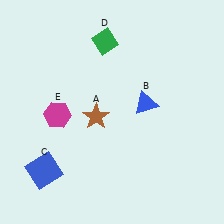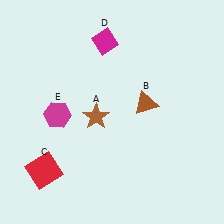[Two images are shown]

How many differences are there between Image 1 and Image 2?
There are 3 differences between the two images.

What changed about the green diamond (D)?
In Image 1, D is green. In Image 2, it changed to magenta.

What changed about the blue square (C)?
In Image 1, C is blue. In Image 2, it changed to red.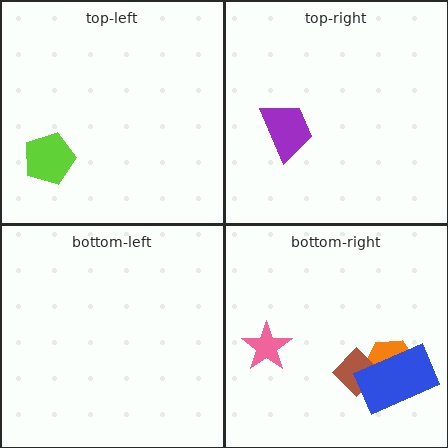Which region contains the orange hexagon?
The bottom-right region.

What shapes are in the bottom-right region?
The orange hexagon, the pink star, the brown diamond, the blue rectangle.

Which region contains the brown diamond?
The bottom-right region.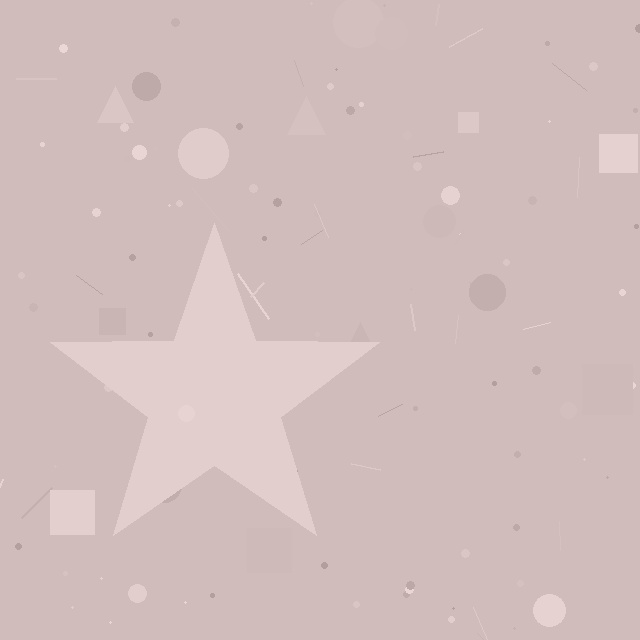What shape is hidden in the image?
A star is hidden in the image.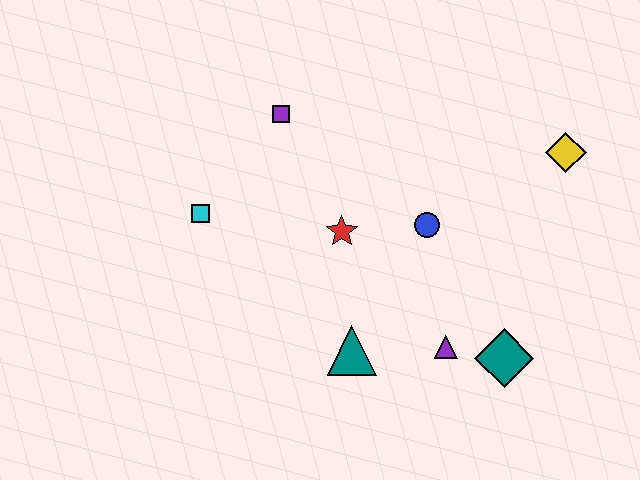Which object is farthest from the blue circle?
The cyan square is farthest from the blue circle.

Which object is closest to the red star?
The blue circle is closest to the red star.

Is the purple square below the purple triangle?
No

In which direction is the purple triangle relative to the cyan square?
The purple triangle is to the right of the cyan square.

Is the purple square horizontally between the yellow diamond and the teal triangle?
No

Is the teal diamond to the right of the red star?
Yes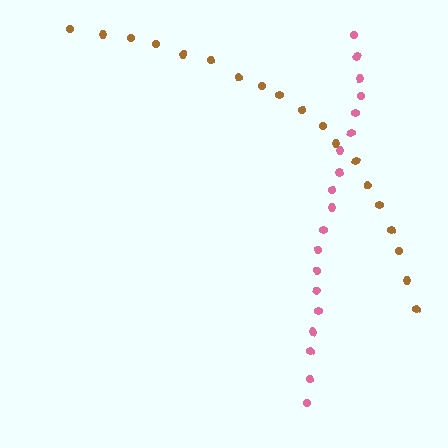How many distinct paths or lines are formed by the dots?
There are 2 distinct paths.